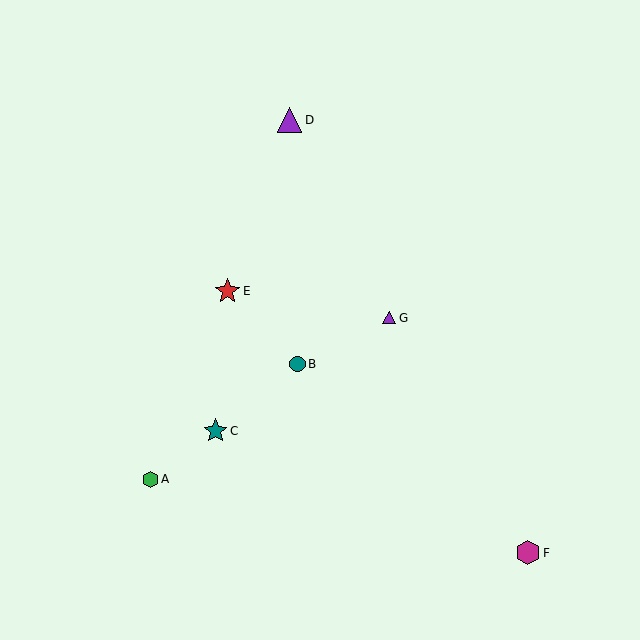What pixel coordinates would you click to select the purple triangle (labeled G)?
Click at (389, 318) to select the purple triangle G.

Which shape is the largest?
The red star (labeled E) is the largest.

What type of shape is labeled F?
Shape F is a magenta hexagon.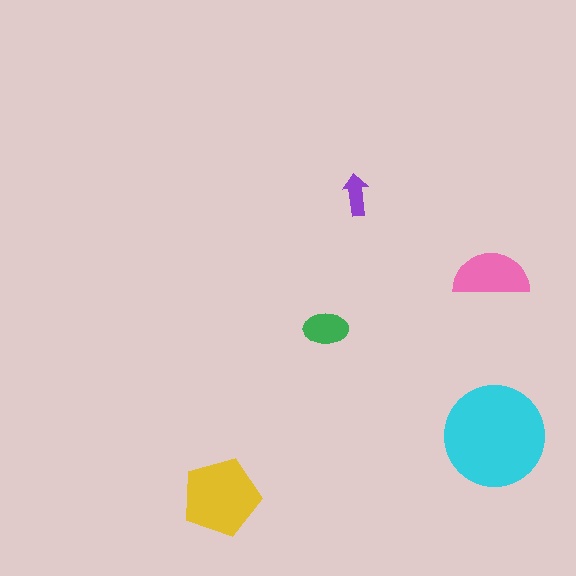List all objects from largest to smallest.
The cyan circle, the yellow pentagon, the pink semicircle, the green ellipse, the purple arrow.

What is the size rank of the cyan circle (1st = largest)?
1st.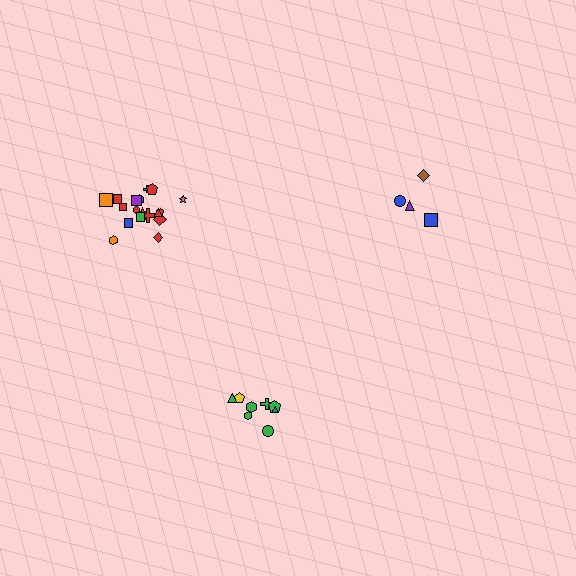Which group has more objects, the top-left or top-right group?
The top-left group.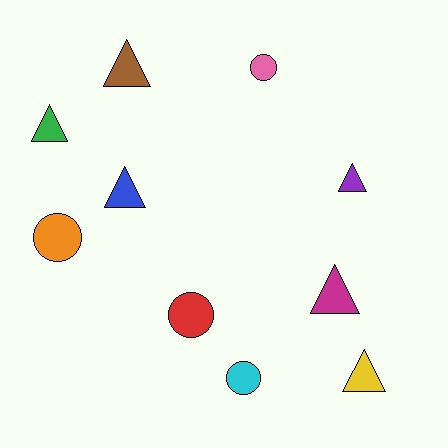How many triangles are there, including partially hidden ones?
There are 6 triangles.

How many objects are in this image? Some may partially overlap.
There are 10 objects.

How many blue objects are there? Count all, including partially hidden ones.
There is 1 blue object.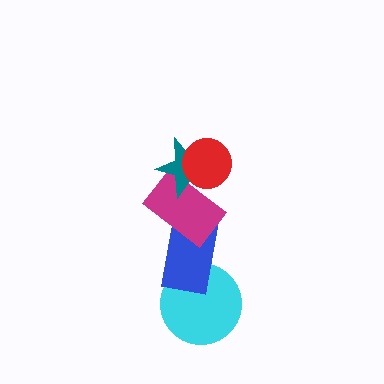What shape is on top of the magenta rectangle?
The teal star is on top of the magenta rectangle.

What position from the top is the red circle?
The red circle is 1st from the top.